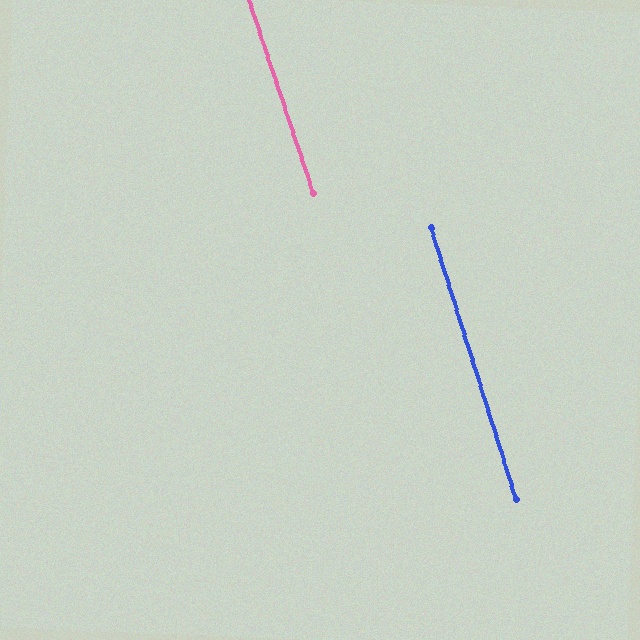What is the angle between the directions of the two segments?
Approximately 1 degree.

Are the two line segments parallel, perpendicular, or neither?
Parallel — their directions differ by only 0.9°.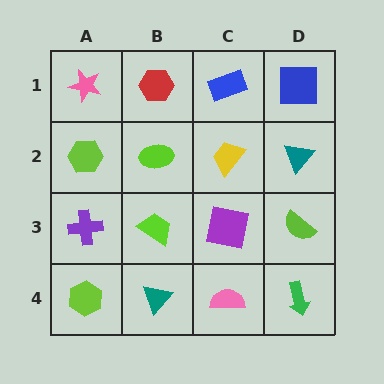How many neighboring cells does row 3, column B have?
4.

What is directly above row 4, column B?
A lime trapezoid.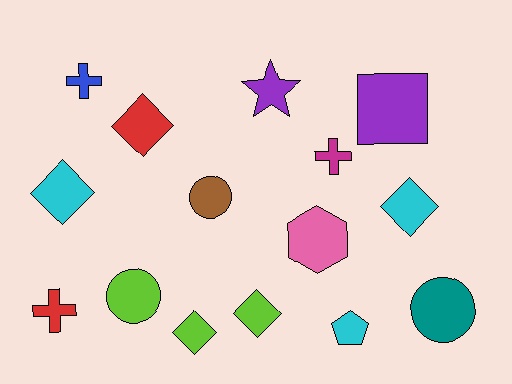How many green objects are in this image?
There are no green objects.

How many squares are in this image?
There is 1 square.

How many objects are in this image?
There are 15 objects.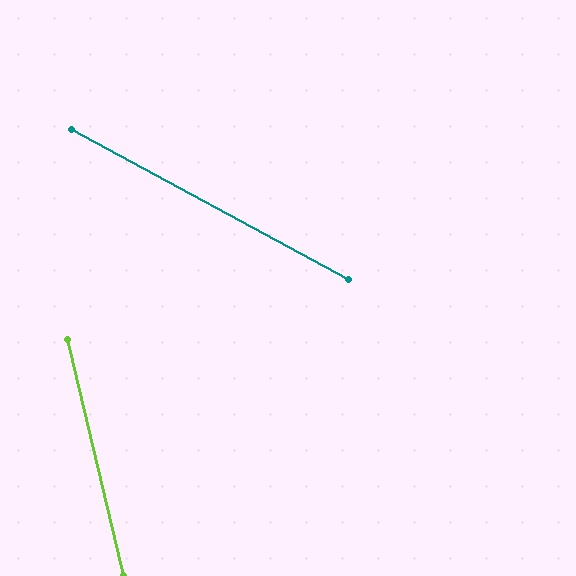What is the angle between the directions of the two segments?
Approximately 48 degrees.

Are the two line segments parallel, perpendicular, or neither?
Neither parallel nor perpendicular — they differ by about 48°.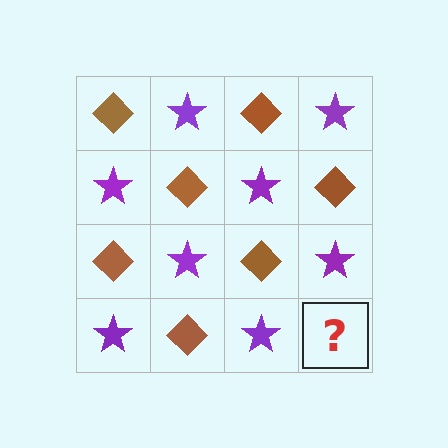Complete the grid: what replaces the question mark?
The question mark should be replaced with a brown diamond.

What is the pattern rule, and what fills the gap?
The rule is that it alternates brown diamond and purple star in a checkerboard pattern. The gap should be filled with a brown diamond.